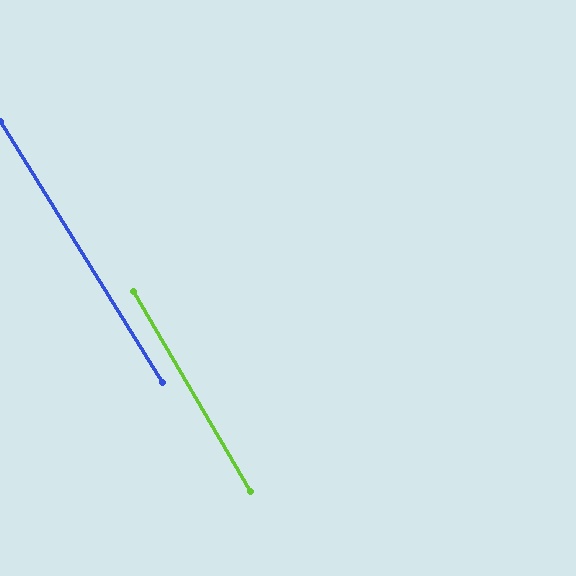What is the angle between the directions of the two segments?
Approximately 2 degrees.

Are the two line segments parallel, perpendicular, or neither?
Parallel — their directions differ by only 1.6°.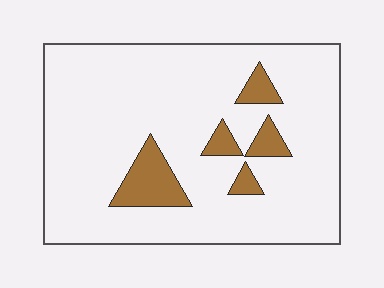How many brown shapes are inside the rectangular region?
5.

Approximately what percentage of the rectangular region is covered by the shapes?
Approximately 10%.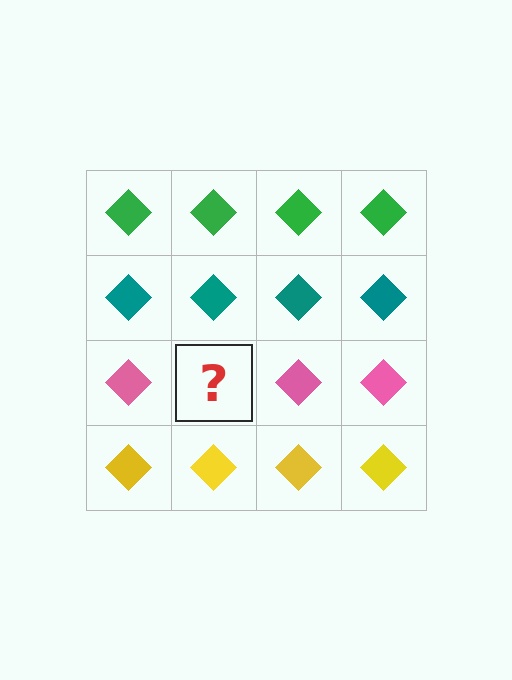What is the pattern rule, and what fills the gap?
The rule is that each row has a consistent color. The gap should be filled with a pink diamond.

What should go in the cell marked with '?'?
The missing cell should contain a pink diamond.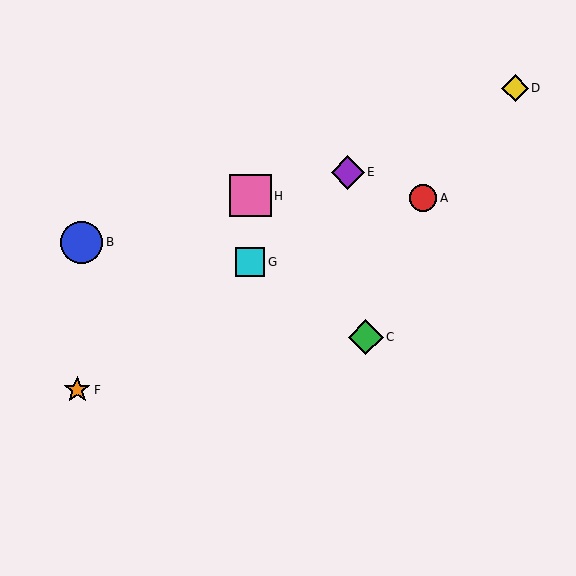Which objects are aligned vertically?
Objects G, H are aligned vertically.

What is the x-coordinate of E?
Object E is at x≈348.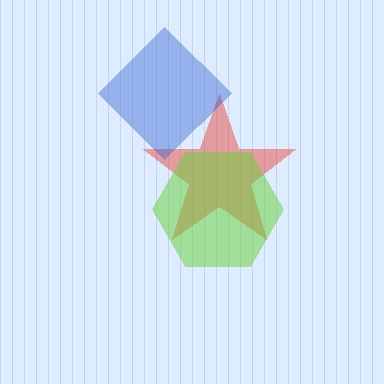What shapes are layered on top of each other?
The layered shapes are: a red star, a lime hexagon, a blue diamond.